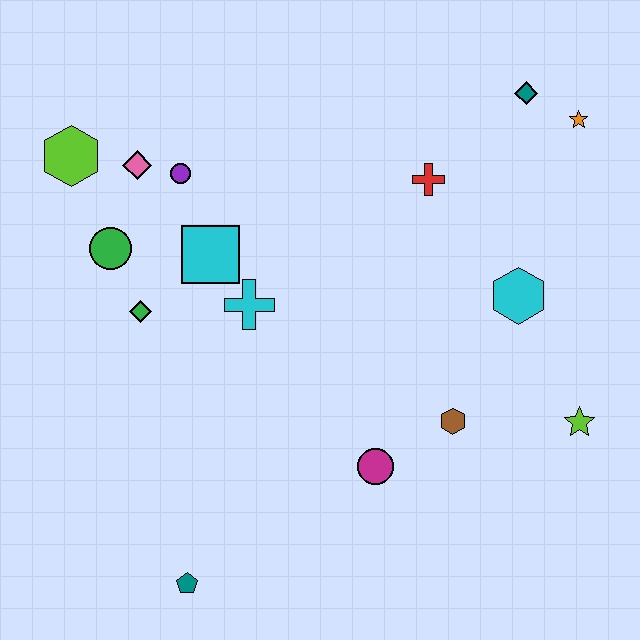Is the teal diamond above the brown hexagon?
Yes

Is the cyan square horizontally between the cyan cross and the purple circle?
Yes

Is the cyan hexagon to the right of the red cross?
Yes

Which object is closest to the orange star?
The teal diamond is closest to the orange star.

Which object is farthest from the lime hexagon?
The lime star is farthest from the lime hexagon.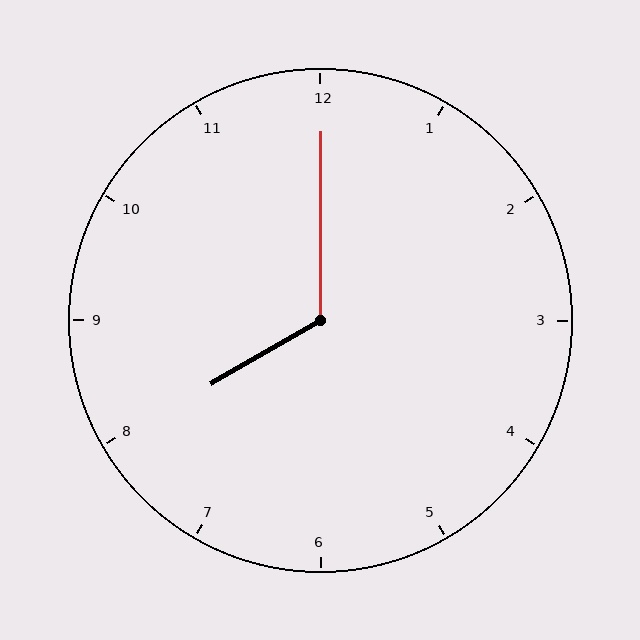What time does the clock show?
8:00.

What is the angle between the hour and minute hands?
Approximately 120 degrees.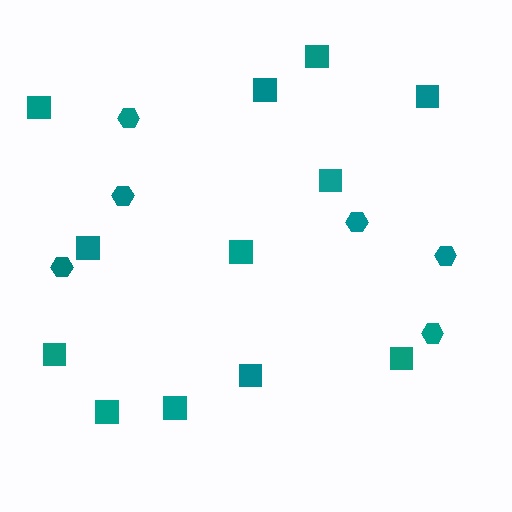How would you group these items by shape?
There are 2 groups: one group of squares (12) and one group of hexagons (6).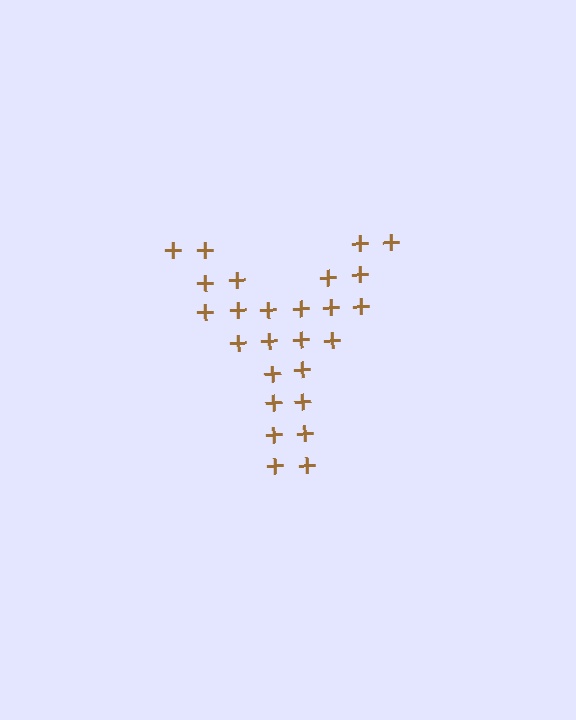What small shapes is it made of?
It is made of small plus signs.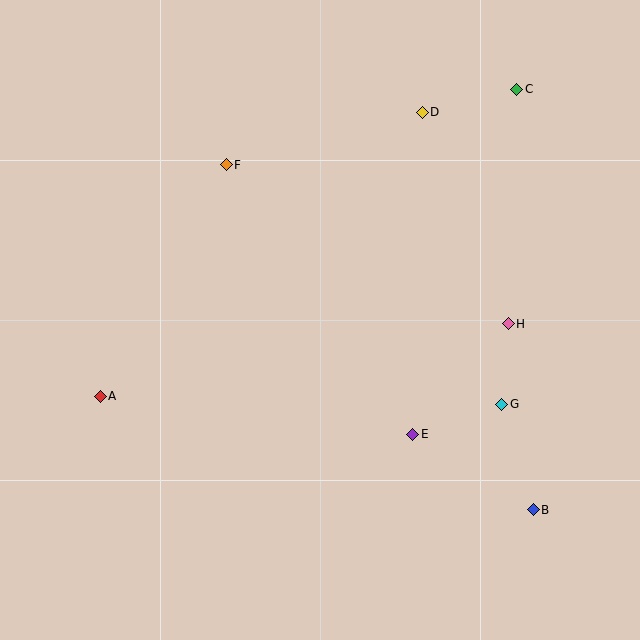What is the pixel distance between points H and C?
The distance between H and C is 235 pixels.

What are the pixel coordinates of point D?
Point D is at (422, 112).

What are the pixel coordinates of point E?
Point E is at (413, 434).